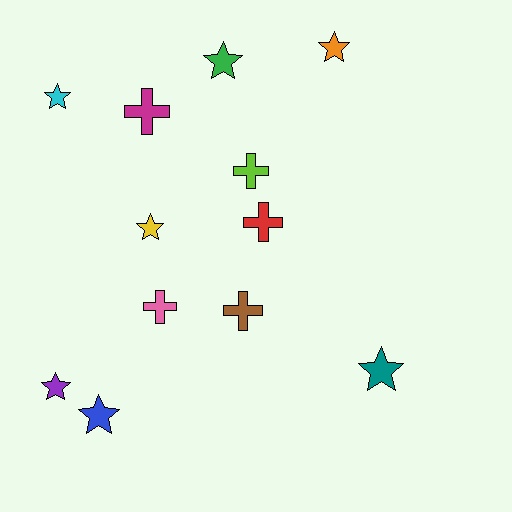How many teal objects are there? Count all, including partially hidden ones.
There is 1 teal object.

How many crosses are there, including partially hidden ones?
There are 5 crosses.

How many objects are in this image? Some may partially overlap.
There are 12 objects.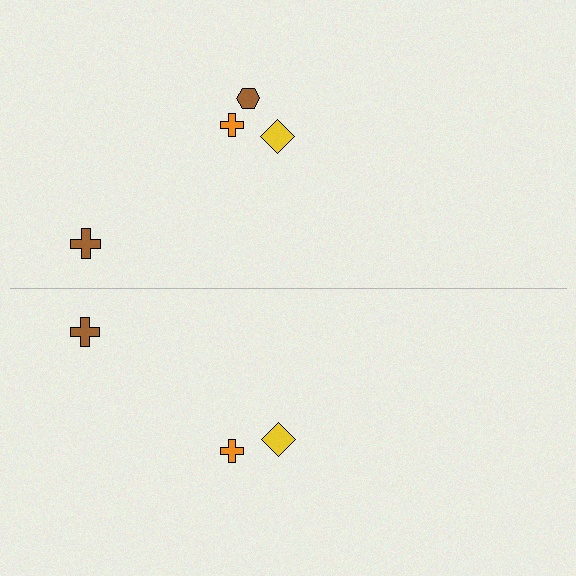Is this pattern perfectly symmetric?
No, the pattern is not perfectly symmetric. A brown hexagon is missing from the bottom side.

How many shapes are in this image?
There are 7 shapes in this image.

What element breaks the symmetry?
A brown hexagon is missing from the bottom side.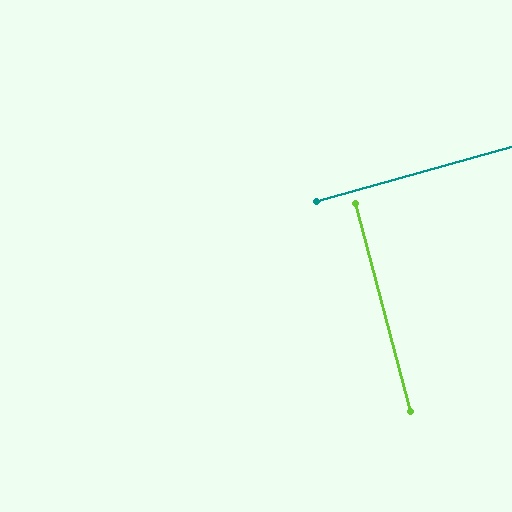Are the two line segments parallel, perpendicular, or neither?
Perpendicular — they meet at approximately 89°.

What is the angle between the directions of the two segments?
Approximately 89 degrees.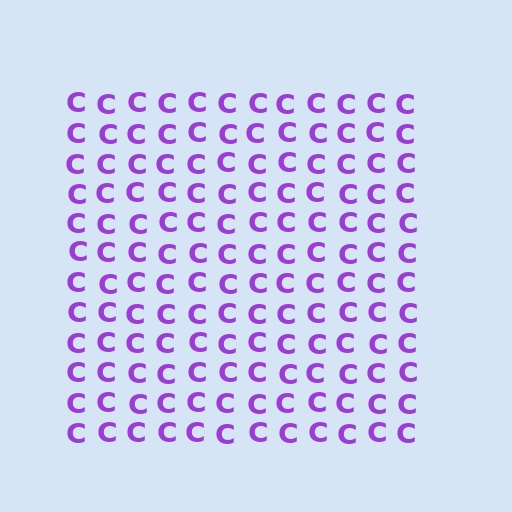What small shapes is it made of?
It is made of small letter C's.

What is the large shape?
The large shape is a square.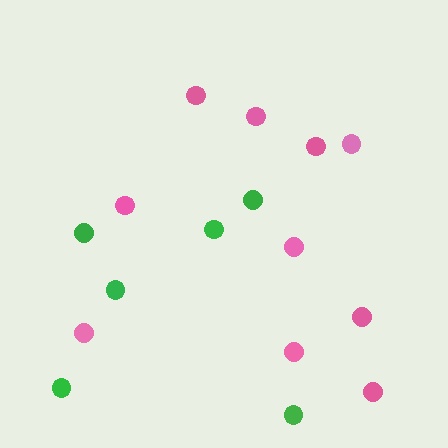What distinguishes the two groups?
There are 2 groups: one group of pink circles (10) and one group of green circles (6).